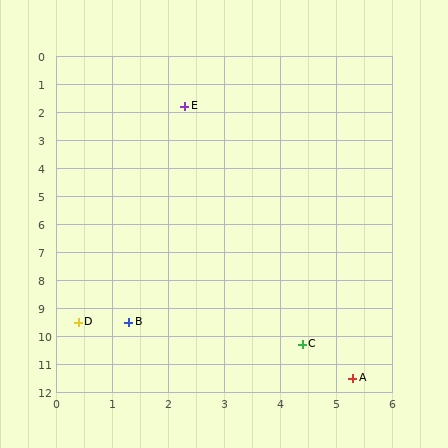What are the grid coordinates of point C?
Point C is at approximately (4.4, 10.3).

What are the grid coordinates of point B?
Point B is at approximately (1.3, 9.5).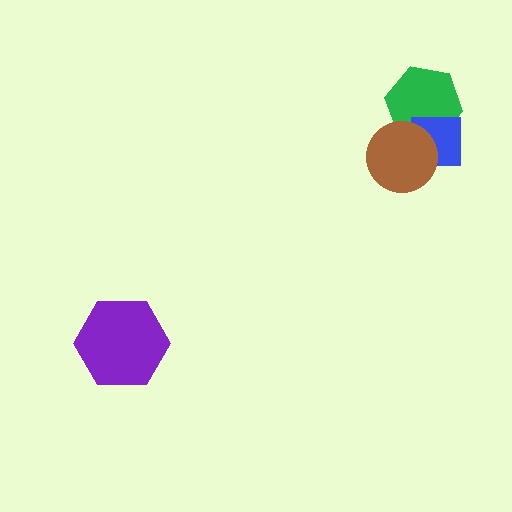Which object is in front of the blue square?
The brown circle is in front of the blue square.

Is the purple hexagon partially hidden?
No, no other shape covers it.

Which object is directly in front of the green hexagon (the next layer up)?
The blue square is directly in front of the green hexagon.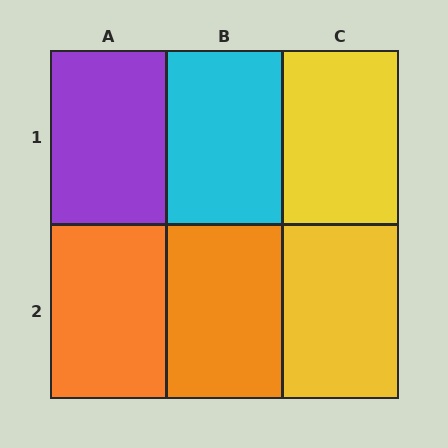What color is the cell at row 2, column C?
Yellow.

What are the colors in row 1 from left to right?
Purple, cyan, yellow.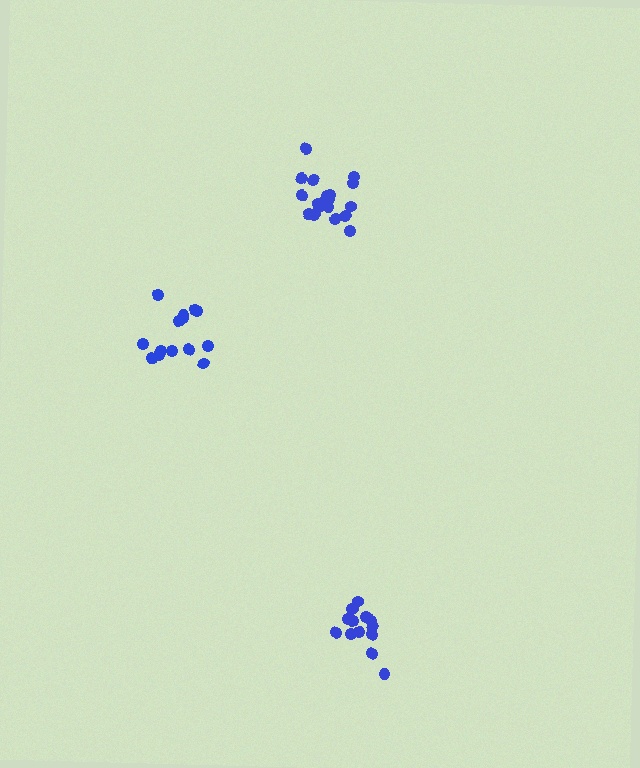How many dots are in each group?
Group 1: 19 dots, Group 2: 14 dots, Group 3: 14 dots (47 total).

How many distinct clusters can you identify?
There are 3 distinct clusters.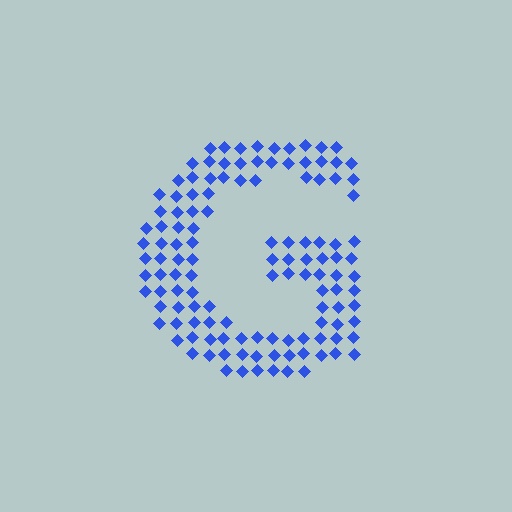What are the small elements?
The small elements are diamonds.